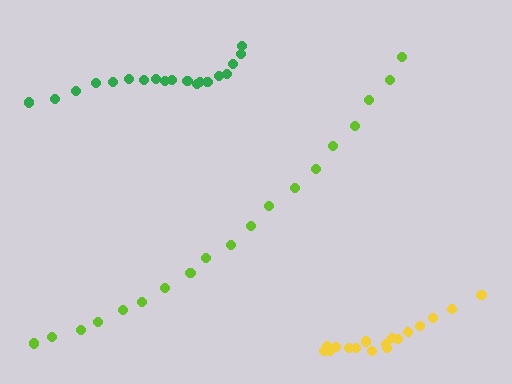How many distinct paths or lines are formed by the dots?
There are 3 distinct paths.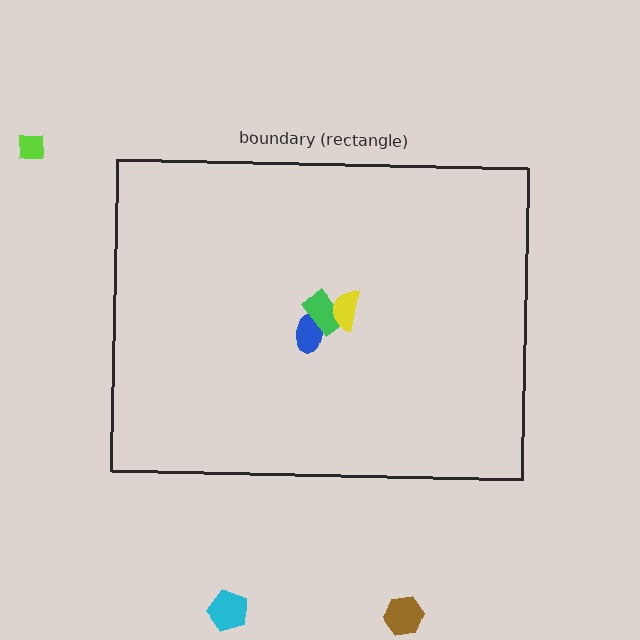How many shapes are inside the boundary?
3 inside, 3 outside.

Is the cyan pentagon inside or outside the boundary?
Outside.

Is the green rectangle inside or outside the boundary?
Inside.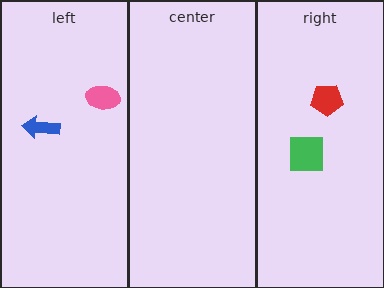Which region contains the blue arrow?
The left region.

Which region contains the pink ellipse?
The left region.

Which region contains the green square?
The right region.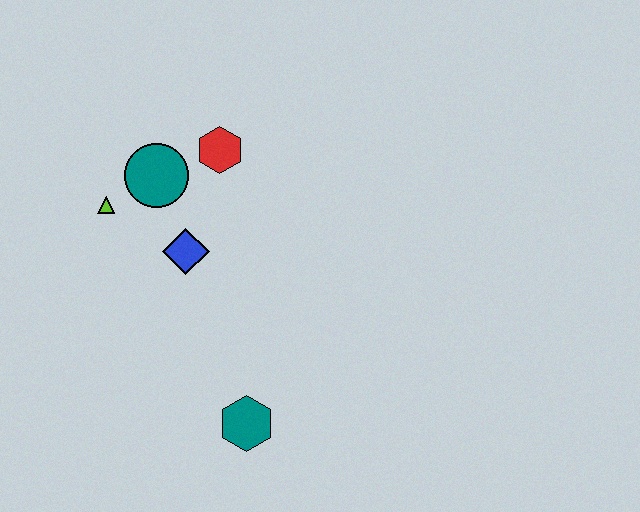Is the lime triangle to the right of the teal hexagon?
No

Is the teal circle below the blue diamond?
No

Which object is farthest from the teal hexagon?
The red hexagon is farthest from the teal hexagon.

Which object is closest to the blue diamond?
The teal circle is closest to the blue diamond.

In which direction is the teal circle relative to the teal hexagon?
The teal circle is above the teal hexagon.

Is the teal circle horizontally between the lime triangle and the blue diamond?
Yes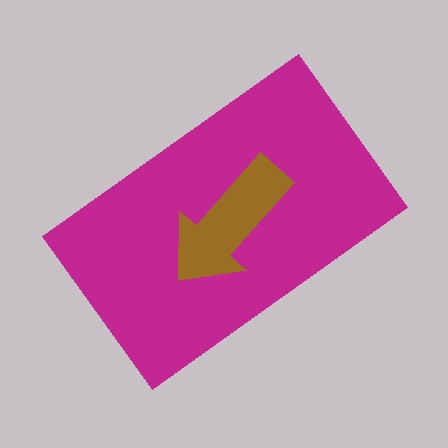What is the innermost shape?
The brown arrow.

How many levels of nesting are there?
2.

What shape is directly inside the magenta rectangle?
The brown arrow.